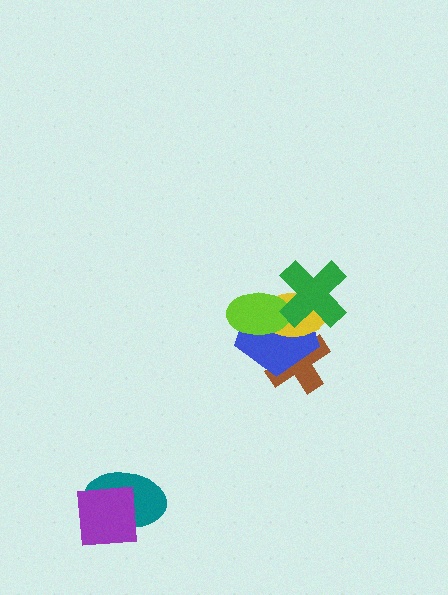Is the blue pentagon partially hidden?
Yes, it is partially covered by another shape.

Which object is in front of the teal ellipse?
The purple square is in front of the teal ellipse.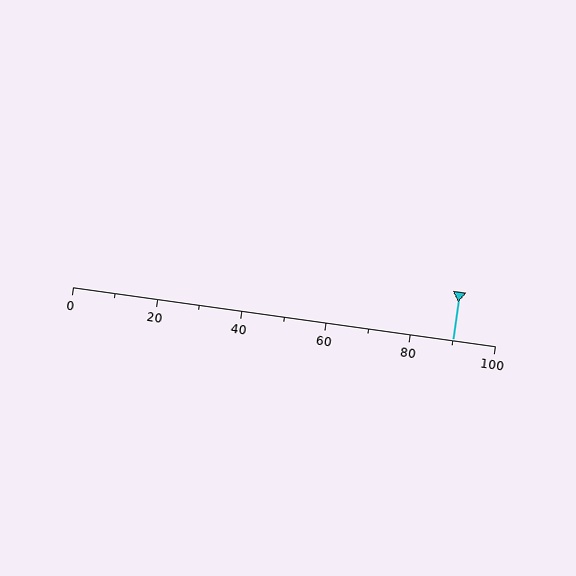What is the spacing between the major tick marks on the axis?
The major ticks are spaced 20 apart.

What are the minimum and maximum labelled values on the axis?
The axis runs from 0 to 100.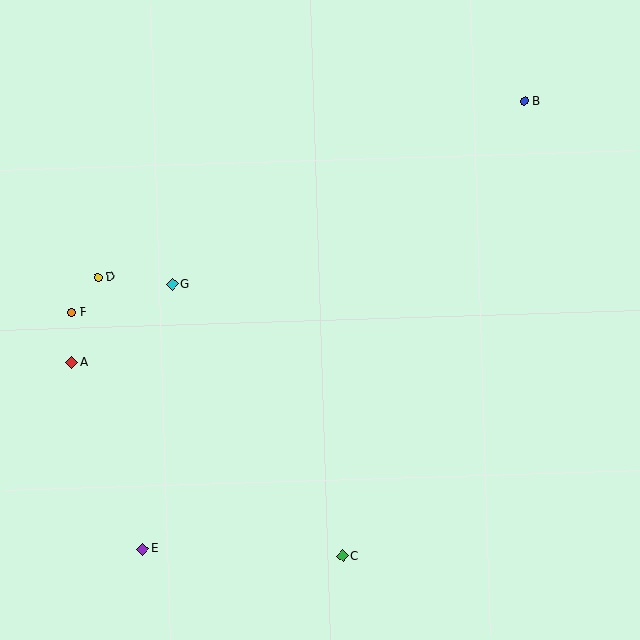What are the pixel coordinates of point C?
Point C is at (343, 556).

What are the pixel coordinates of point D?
Point D is at (98, 277).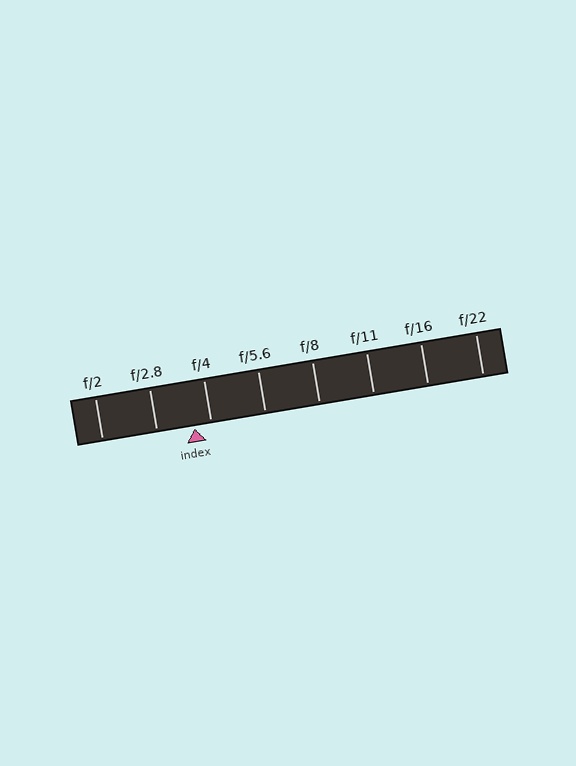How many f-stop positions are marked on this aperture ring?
There are 8 f-stop positions marked.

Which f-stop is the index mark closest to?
The index mark is closest to f/4.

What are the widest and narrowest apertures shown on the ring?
The widest aperture shown is f/2 and the narrowest is f/22.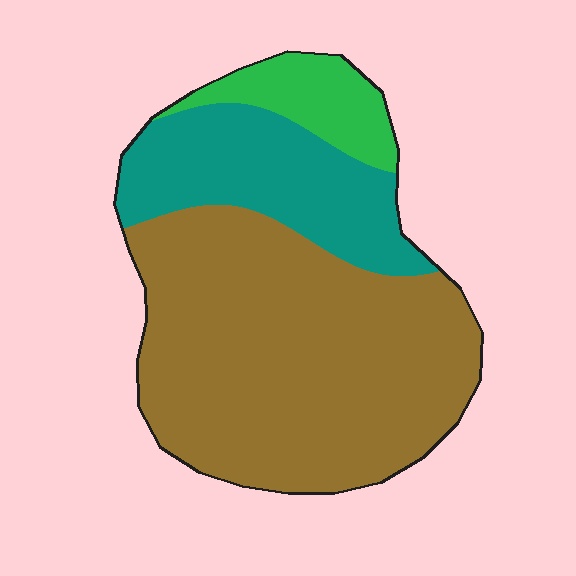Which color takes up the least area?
Green, at roughly 10%.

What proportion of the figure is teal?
Teal takes up about one quarter (1/4) of the figure.